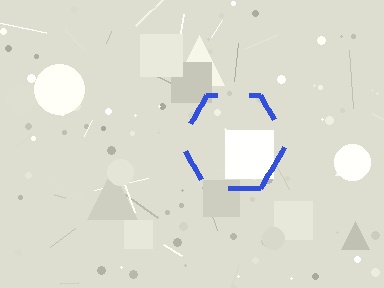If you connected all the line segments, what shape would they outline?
They would outline a hexagon.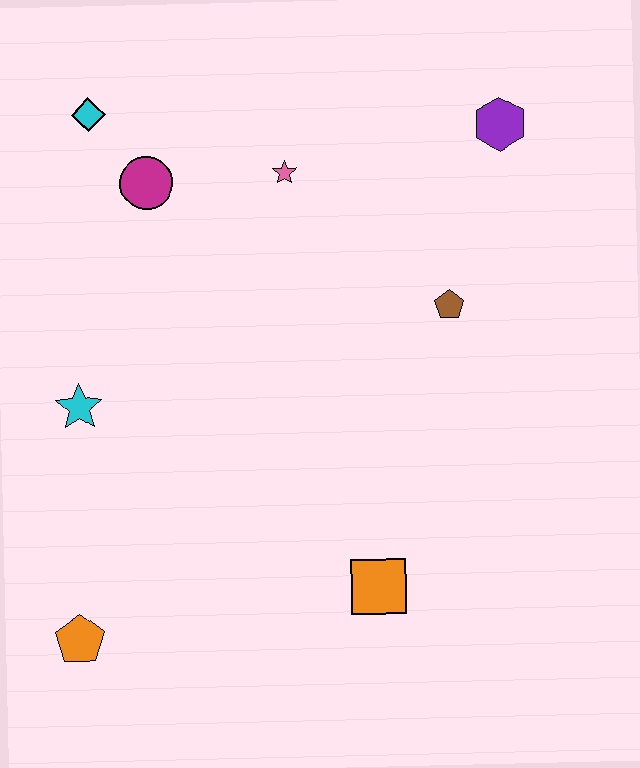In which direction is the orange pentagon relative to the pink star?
The orange pentagon is below the pink star.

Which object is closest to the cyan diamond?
The magenta circle is closest to the cyan diamond.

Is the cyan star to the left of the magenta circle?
Yes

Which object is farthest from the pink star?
The orange pentagon is farthest from the pink star.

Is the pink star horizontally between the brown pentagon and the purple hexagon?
No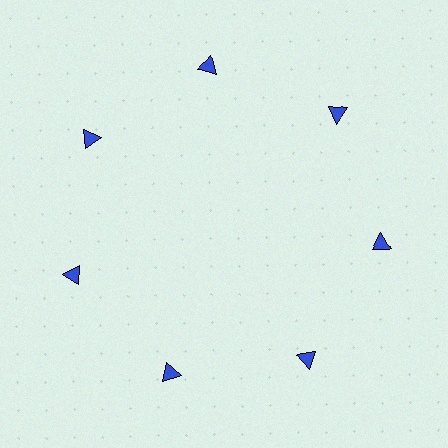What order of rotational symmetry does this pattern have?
This pattern has 7-fold rotational symmetry.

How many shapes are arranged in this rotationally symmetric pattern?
There are 7 shapes, arranged in 7 groups of 1.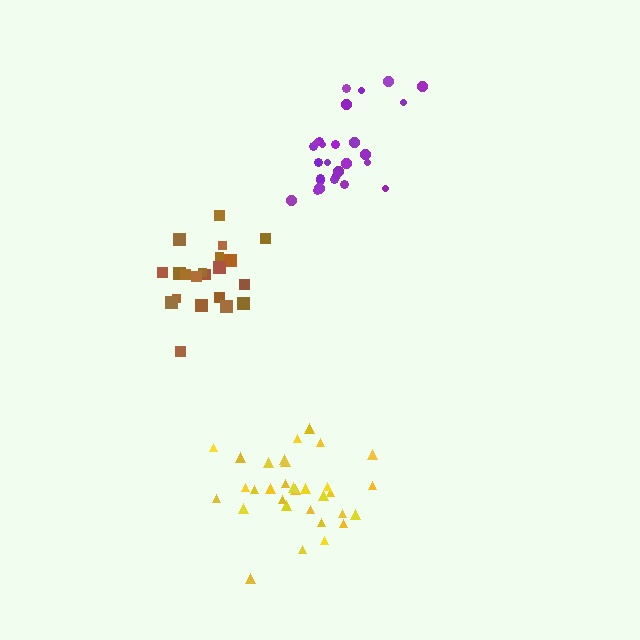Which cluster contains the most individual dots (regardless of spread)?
Yellow (32).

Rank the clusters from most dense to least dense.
purple, yellow, brown.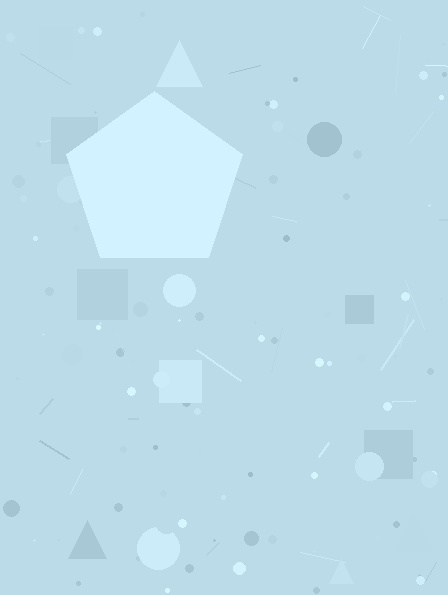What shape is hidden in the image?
A pentagon is hidden in the image.